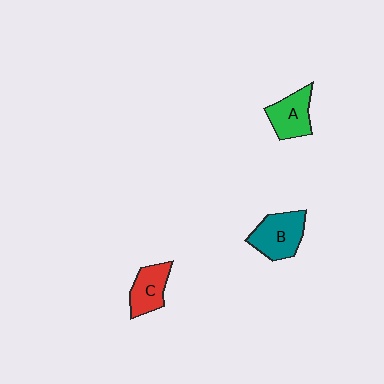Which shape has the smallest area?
Shape C (red).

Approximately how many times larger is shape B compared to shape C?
Approximately 1.3 times.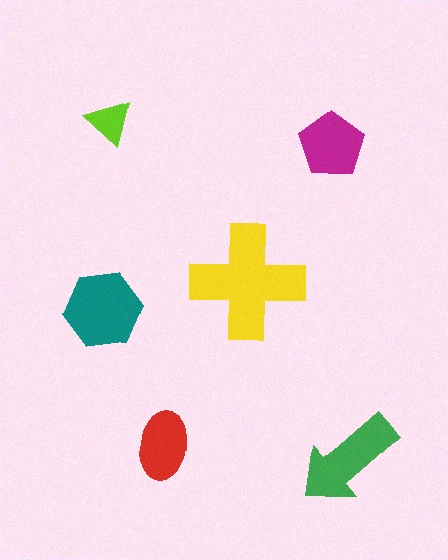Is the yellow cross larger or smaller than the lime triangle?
Larger.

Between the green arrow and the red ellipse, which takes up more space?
The green arrow.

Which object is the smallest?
The lime triangle.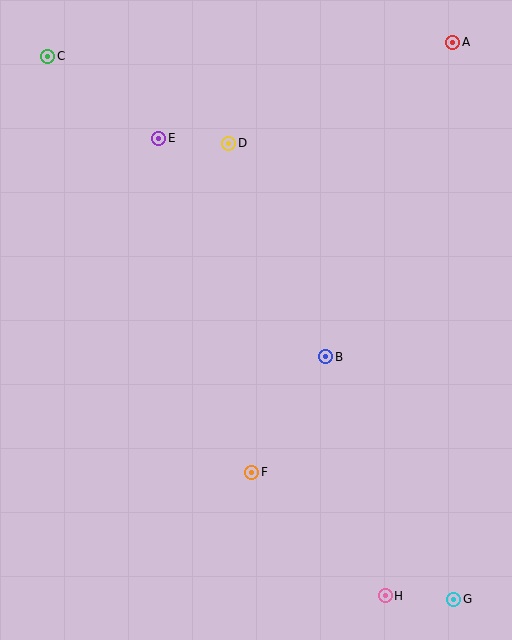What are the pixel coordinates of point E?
Point E is at (159, 138).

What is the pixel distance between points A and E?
The distance between A and E is 309 pixels.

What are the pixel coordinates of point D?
Point D is at (229, 143).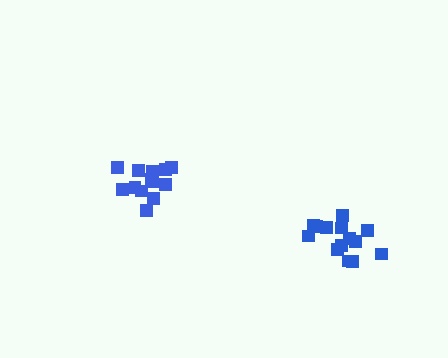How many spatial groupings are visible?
There are 2 spatial groupings.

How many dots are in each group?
Group 1: 14 dots, Group 2: 14 dots (28 total).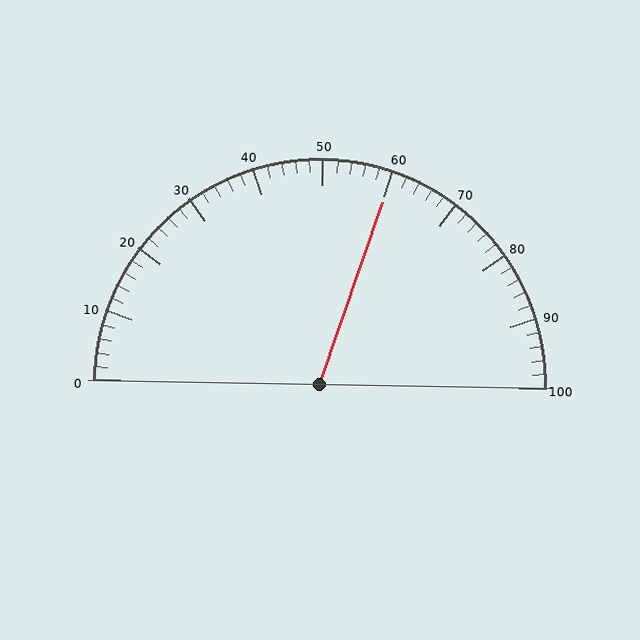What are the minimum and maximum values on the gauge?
The gauge ranges from 0 to 100.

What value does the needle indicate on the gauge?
The needle indicates approximately 60.